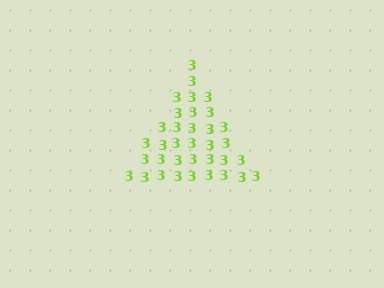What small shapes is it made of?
It is made of small digit 3's.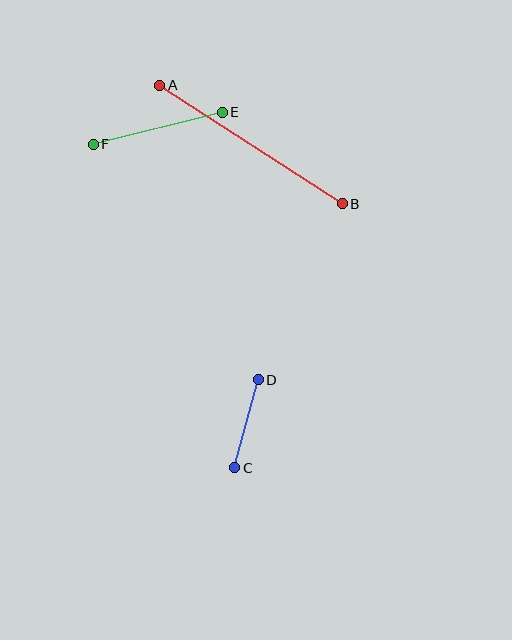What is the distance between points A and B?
The distance is approximately 218 pixels.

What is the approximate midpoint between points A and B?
The midpoint is at approximately (251, 144) pixels.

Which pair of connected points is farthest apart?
Points A and B are farthest apart.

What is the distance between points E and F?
The distance is approximately 133 pixels.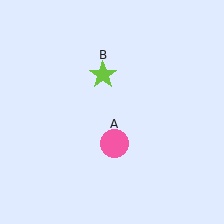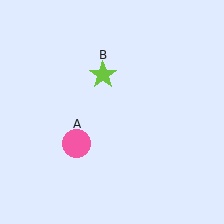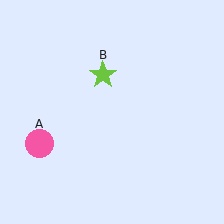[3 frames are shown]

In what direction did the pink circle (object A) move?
The pink circle (object A) moved left.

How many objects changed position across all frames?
1 object changed position: pink circle (object A).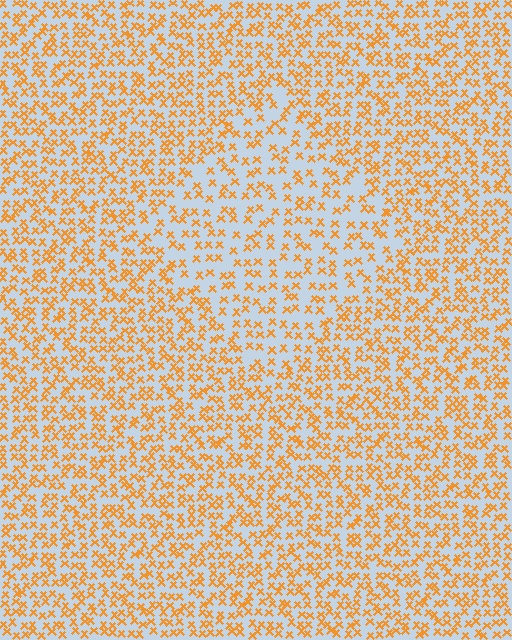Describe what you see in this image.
The image contains small orange elements arranged at two different densities. A diamond-shaped region is visible where the elements are less densely packed than the surrounding area.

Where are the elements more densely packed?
The elements are more densely packed outside the diamond boundary.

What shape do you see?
I see a diamond.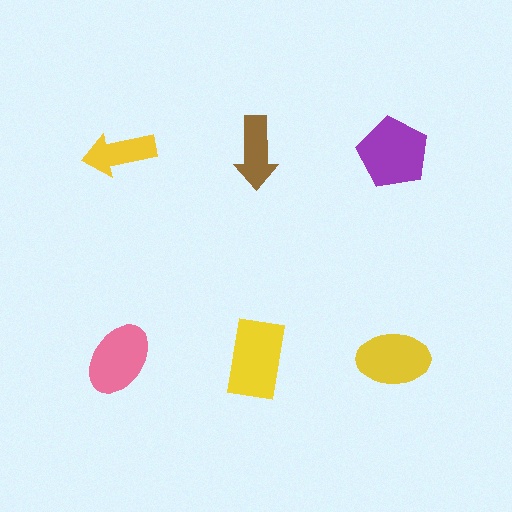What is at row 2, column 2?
A yellow rectangle.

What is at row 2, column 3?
A yellow ellipse.